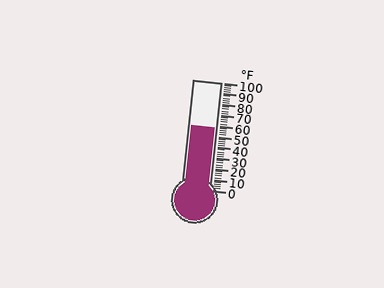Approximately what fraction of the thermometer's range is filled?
The thermometer is filled to approximately 60% of its range.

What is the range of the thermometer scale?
The thermometer scale ranges from 0°F to 100°F.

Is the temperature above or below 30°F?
The temperature is above 30°F.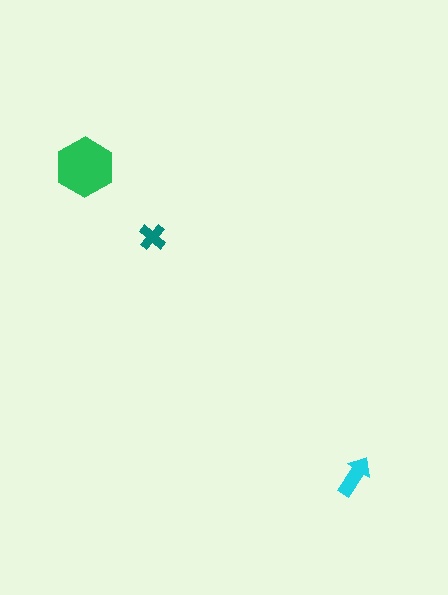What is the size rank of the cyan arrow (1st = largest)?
2nd.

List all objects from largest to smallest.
The green hexagon, the cyan arrow, the teal cross.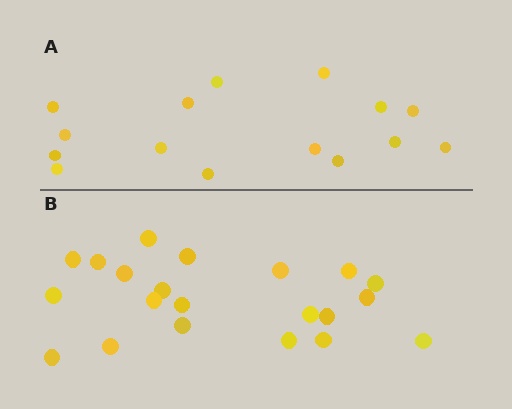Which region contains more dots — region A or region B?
Region B (the bottom region) has more dots.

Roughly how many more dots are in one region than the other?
Region B has about 6 more dots than region A.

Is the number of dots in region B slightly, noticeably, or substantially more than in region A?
Region B has noticeably more, but not dramatically so. The ratio is roughly 1.4 to 1.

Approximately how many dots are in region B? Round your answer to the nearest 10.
About 20 dots. (The exact count is 21, which rounds to 20.)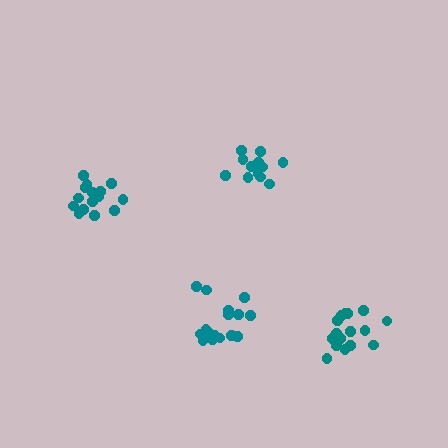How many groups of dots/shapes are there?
There are 4 groups.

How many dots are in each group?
Group 1: 12 dots, Group 2: 16 dots, Group 3: 17 dots, Group 4: 17 dots (62 total).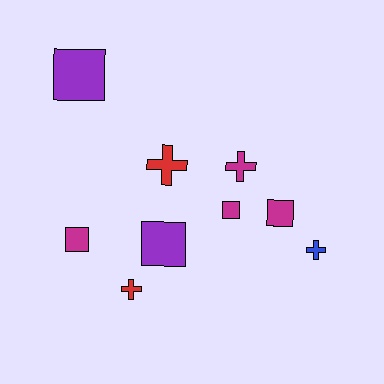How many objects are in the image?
There are 9 objects.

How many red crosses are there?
There are 2 red crosses.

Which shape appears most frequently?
Square, with 5 objects.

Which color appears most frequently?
Magenta, with 4 objects.